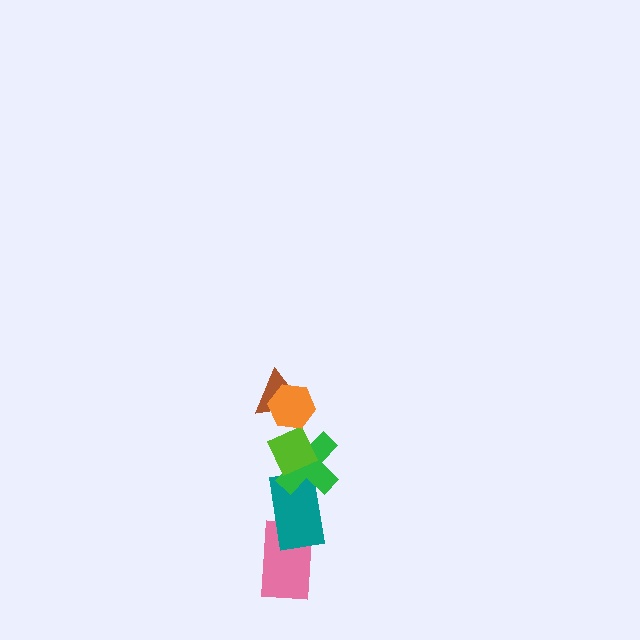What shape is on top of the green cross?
The lime diamond is on top of the green cross.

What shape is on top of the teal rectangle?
The green cross is on top of the teal rectangle.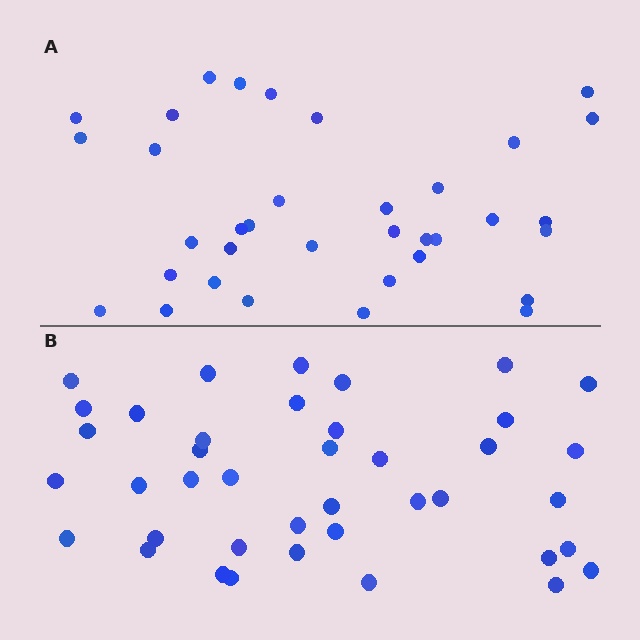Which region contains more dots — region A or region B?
Region B (the bottom region) has more dots.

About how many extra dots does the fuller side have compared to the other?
Region B has about 5 more dots than region A.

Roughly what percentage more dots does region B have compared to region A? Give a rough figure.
About 15% more.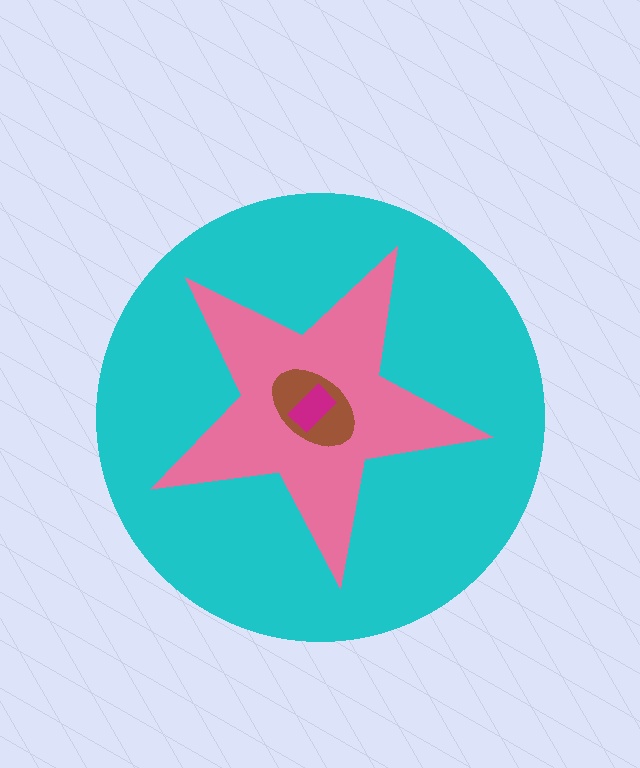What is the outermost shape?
The cyan circle.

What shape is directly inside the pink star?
The brown ellipse.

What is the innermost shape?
The magenta rectangle.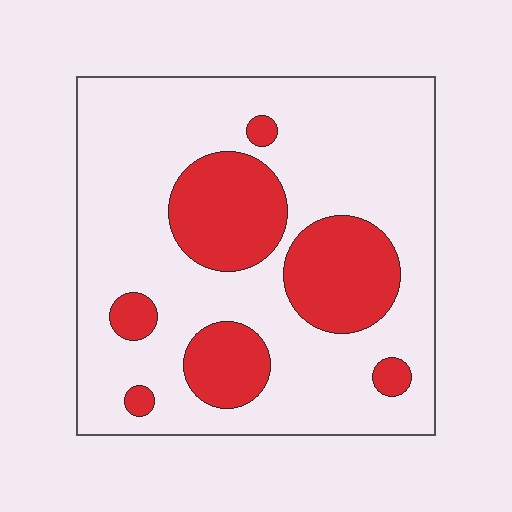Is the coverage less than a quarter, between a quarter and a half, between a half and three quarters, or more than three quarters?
Between a quarter and a half.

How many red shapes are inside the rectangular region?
7.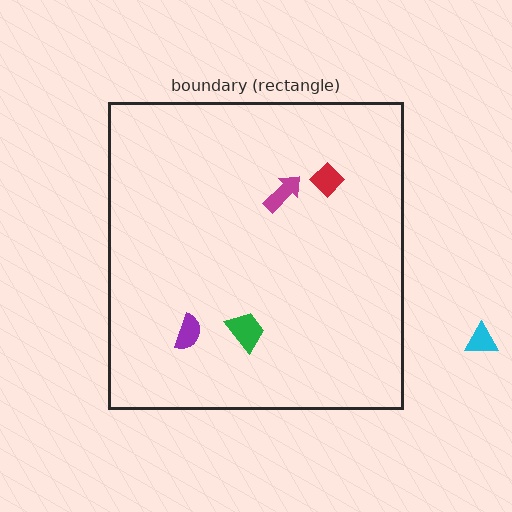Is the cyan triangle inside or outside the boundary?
Outside.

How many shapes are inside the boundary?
4 inside, 1 outside.